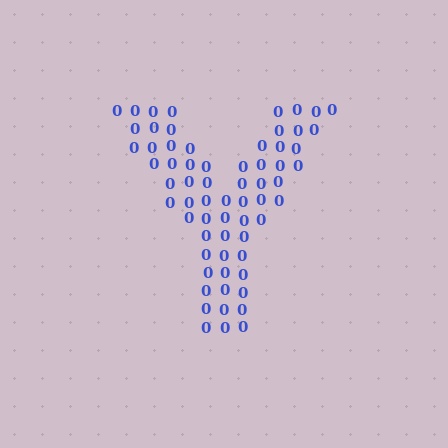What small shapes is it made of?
It is made of small digit 0's.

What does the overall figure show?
The overall figure shows the letter Y.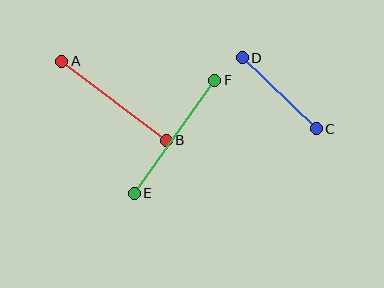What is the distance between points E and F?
The distance is approximately 138 pixels.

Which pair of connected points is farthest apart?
Points E and F are farthest apart.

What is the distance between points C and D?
The distance is approximately 102 pixels.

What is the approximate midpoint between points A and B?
The midpoint is at approximately (114, 101) pixels.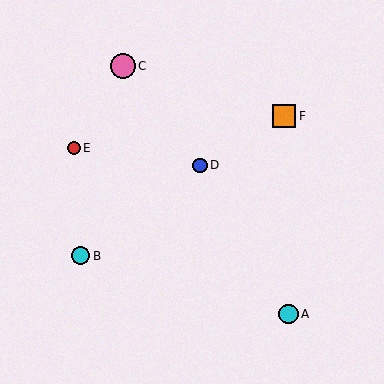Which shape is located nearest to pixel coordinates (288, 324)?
The cyan circle (labeled A) at (288, 314) is nearest to that location.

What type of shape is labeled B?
Shape B is a cyan circle.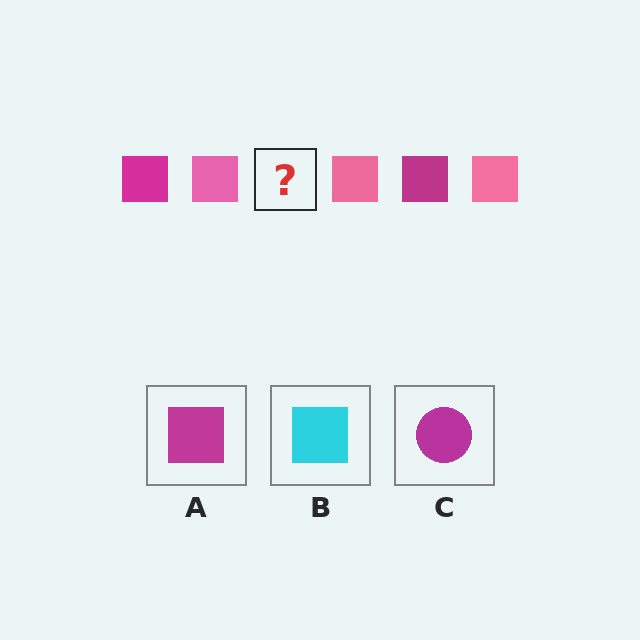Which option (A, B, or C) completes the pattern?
A.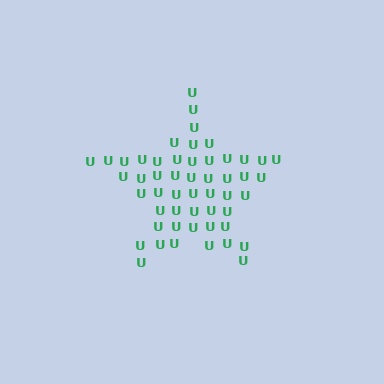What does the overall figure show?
The overall figure shows a star.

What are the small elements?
The small elements are letter U's.